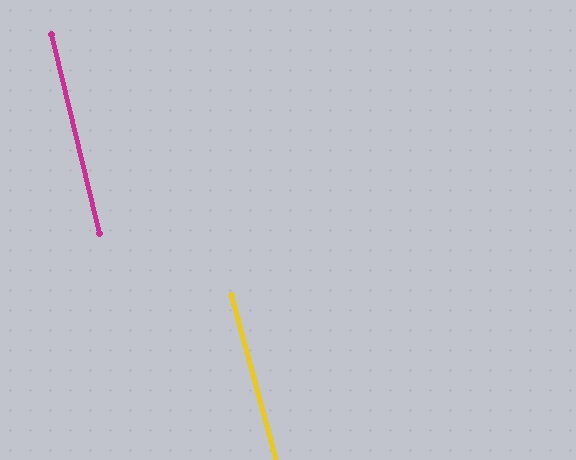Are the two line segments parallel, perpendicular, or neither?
Parallel — their directions differ by only 1.7°.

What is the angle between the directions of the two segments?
Approximately 2 degrees.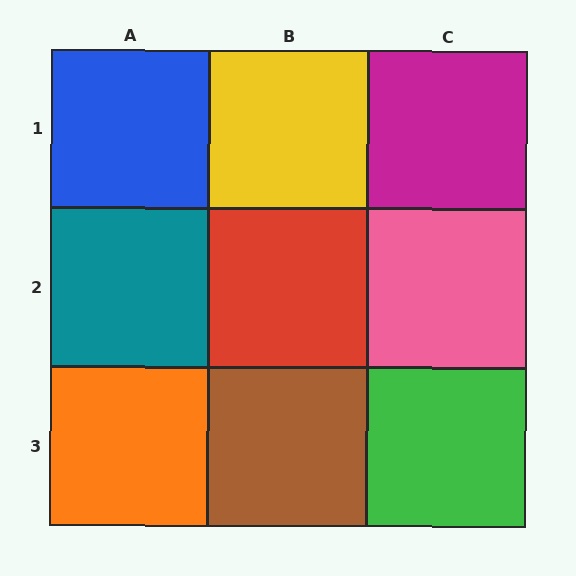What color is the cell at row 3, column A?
Orange.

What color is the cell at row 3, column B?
Brown.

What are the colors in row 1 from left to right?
Blue, yellow, magenta.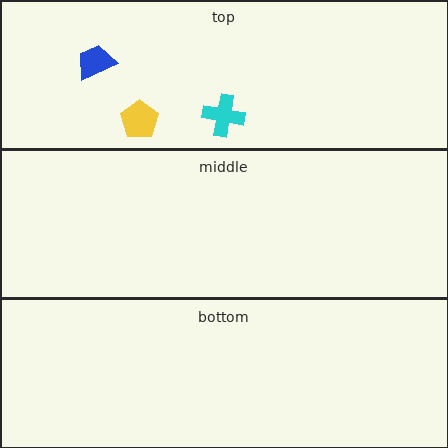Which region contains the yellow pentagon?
The top region.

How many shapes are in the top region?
3.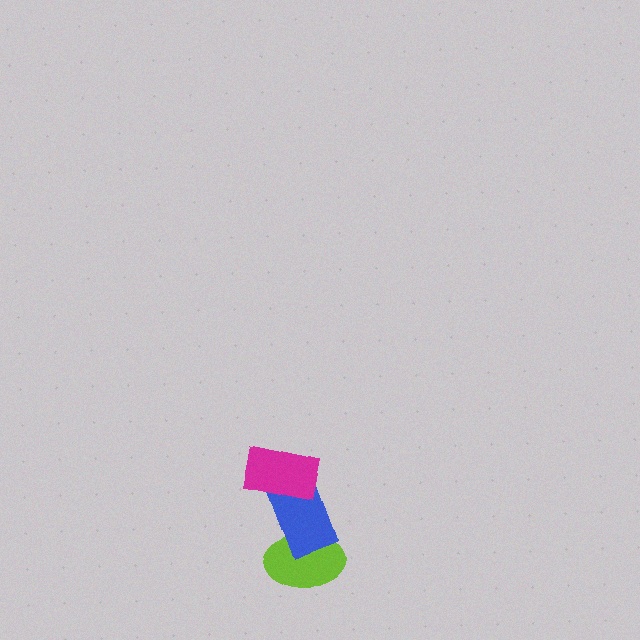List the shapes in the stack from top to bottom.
From top to bottom: the magenta rectangle, the blue rectangle, the lime ellipse.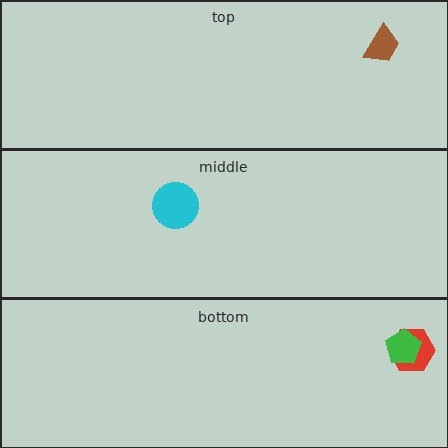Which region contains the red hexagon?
The bottom region.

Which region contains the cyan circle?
The middle region.